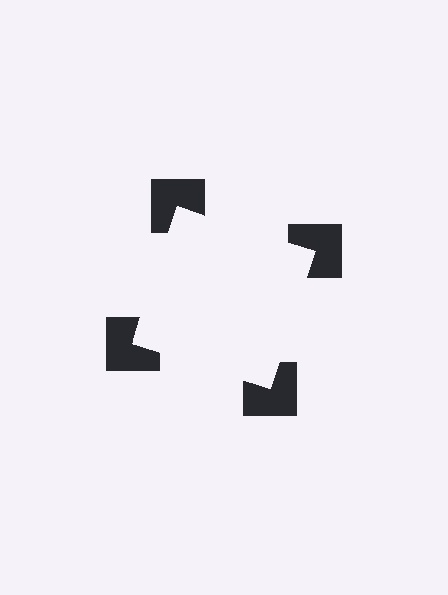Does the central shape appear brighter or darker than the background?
It typically appears slightly brighter than the background, even though no actual brightness change is drawn.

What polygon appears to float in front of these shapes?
An illusory square — its edges are inferred from the aligned wedge cuts in the notched squares, not physically drawn.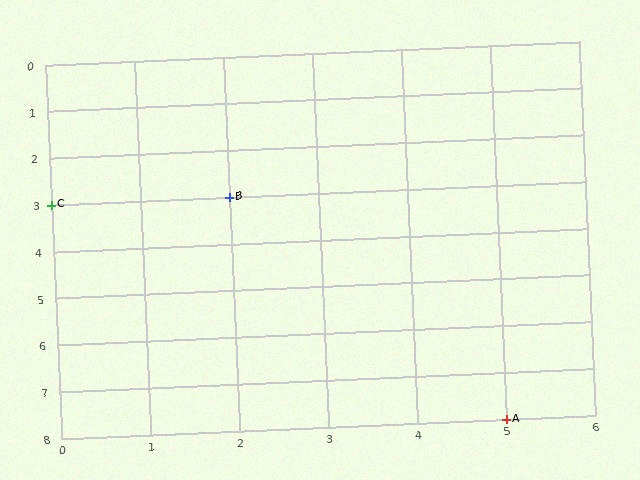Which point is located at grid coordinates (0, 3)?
Point C is at (0, 3).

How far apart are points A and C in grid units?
Points A and C are 5 columns and 5 rows apart (about 7.1 grid units diagonally).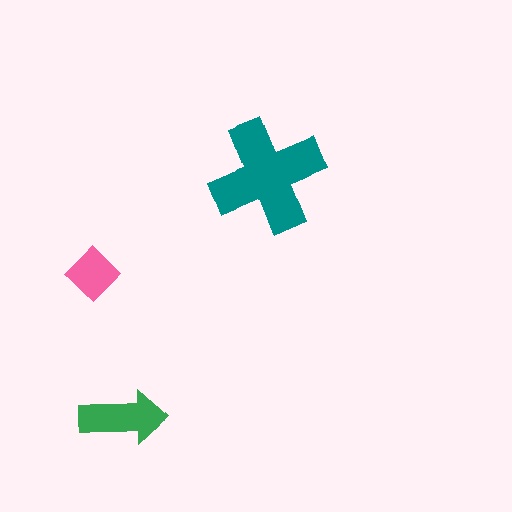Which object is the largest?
The teal cross.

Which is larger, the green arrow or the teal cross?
The teal cross.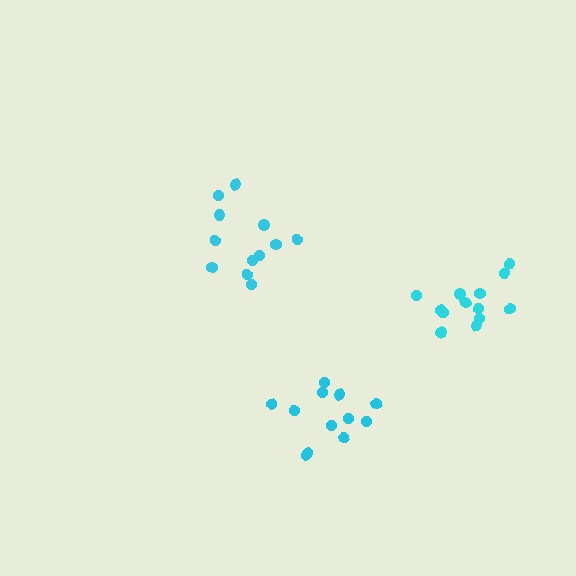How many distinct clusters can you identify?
There are 3 distinct clusters.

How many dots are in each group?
Group 1: 13 dots, Group 2: 12 dots, Group 3: 12 dots (37 total).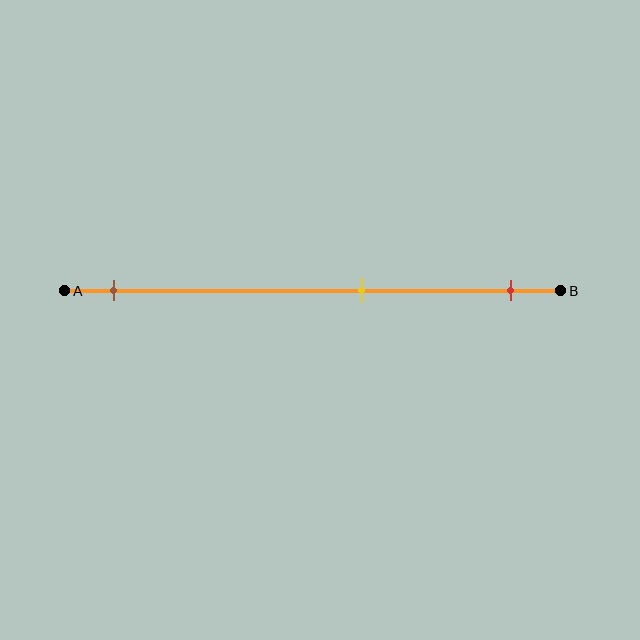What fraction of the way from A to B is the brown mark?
The brown mark is approximately 10% (0.1) of the way from A to B.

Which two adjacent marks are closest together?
The yellow and red marks are the closest adjacent pair.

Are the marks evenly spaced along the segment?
No, the marks are not evenly spaced.